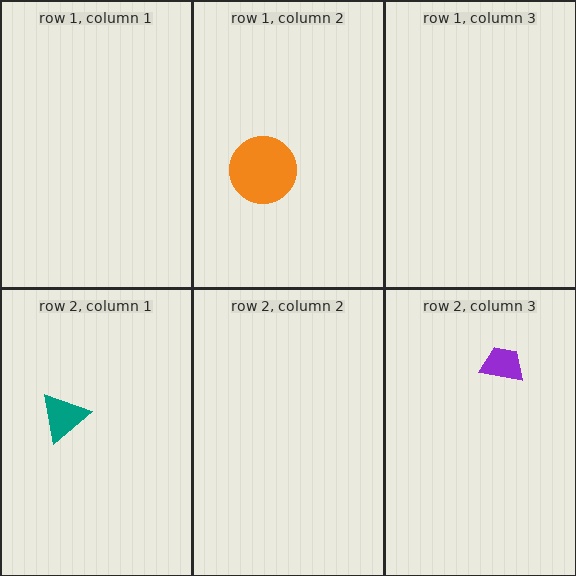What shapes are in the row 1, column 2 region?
The orange circle.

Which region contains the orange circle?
The row 1, column 2 region.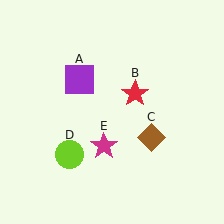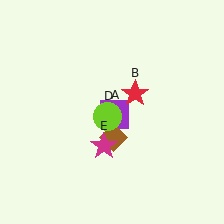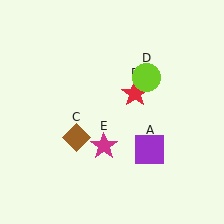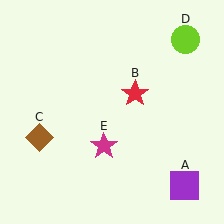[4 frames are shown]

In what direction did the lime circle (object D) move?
The lime circle (object D) moved up and to the right.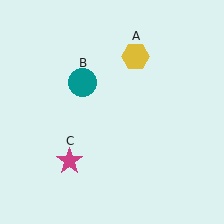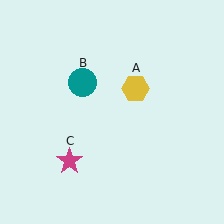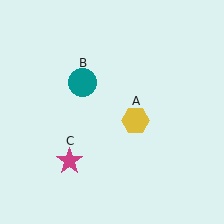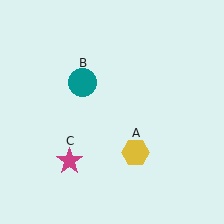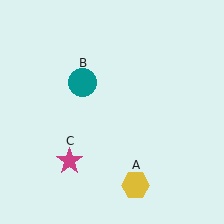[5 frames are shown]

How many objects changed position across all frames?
1 object changed position: yellow hexagon (object A).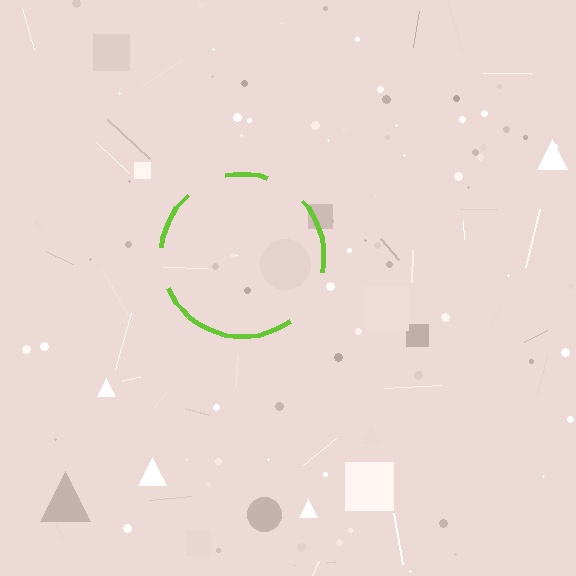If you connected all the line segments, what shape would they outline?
They would outline a circle.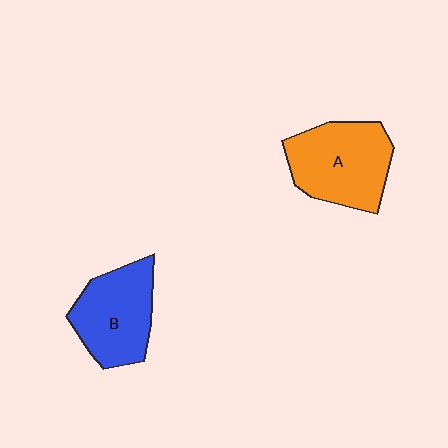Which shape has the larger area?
Shape A (orange).